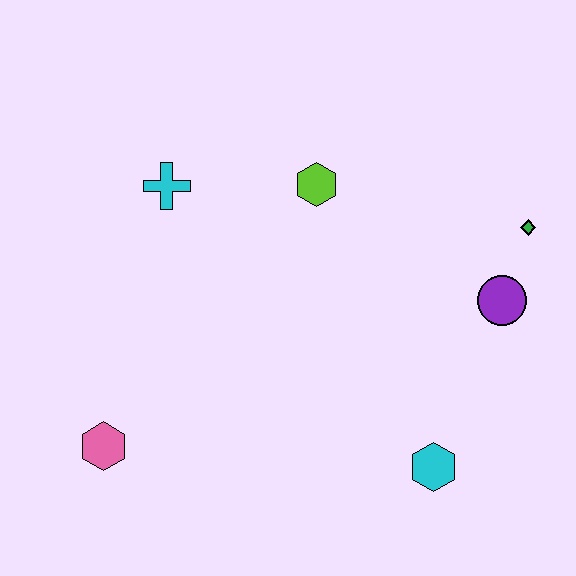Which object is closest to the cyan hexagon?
The purple circle is closest to the cyan hexagon.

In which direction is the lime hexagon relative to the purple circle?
The lime hexagon is to the left of the purple circle.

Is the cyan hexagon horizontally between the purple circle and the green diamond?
No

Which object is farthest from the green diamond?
The pink hexagon is farthest from the green diamond.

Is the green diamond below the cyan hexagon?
No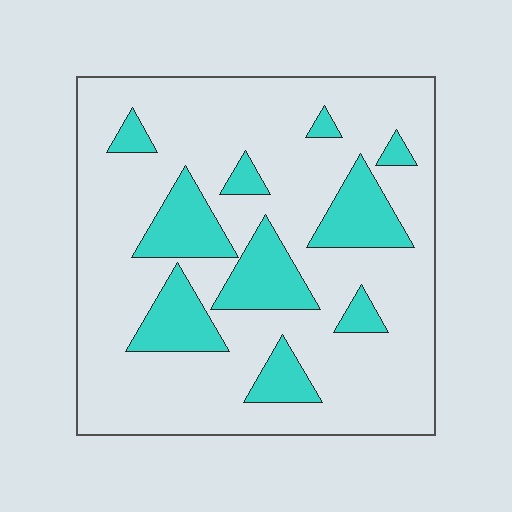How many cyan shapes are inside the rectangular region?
10.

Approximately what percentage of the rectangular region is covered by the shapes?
Approximately 20%.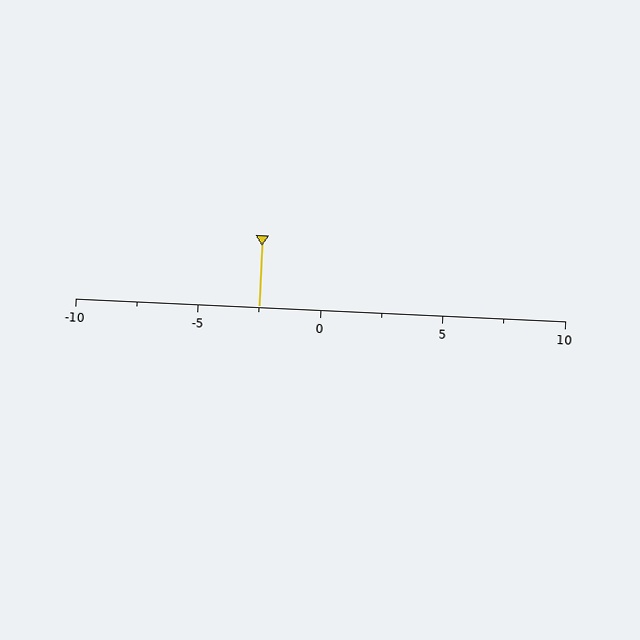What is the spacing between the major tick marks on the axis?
The major ticks are spaced 5 apart.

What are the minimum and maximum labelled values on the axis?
The axis runs from -10 to 10.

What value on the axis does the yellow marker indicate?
The marker indicates approximately -2.5.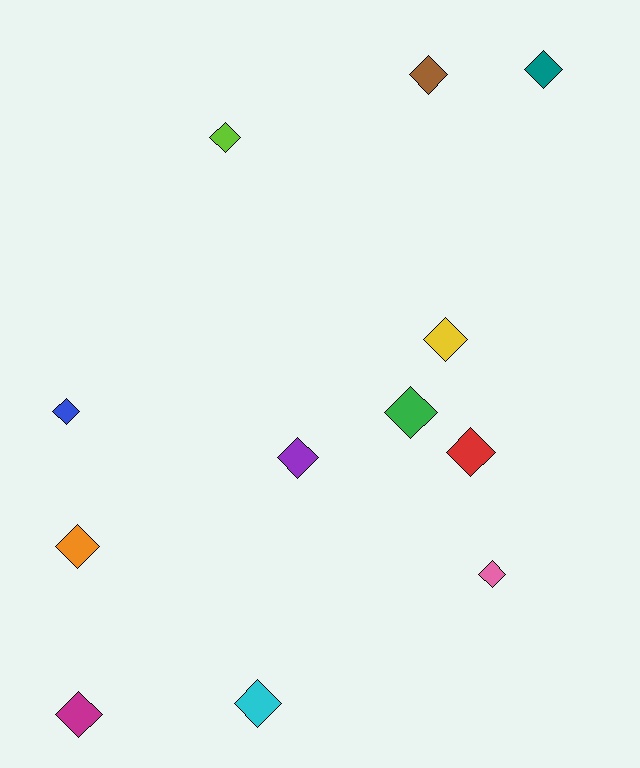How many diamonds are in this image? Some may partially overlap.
There are 12 diamonds.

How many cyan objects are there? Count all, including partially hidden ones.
There is 1 cyan object.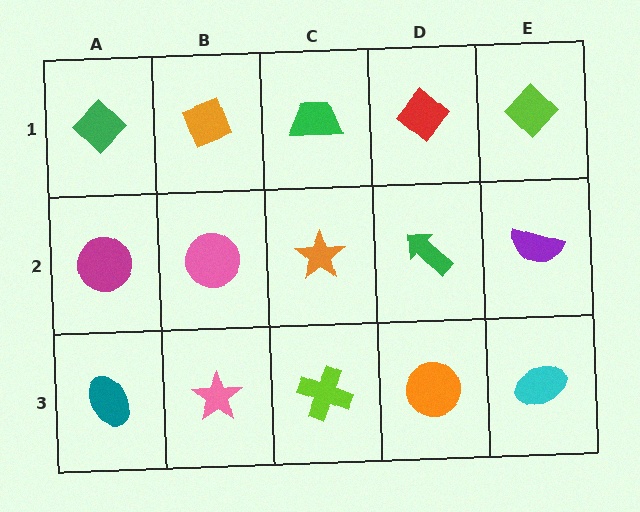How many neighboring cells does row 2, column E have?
3.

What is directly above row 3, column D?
A green arrow.